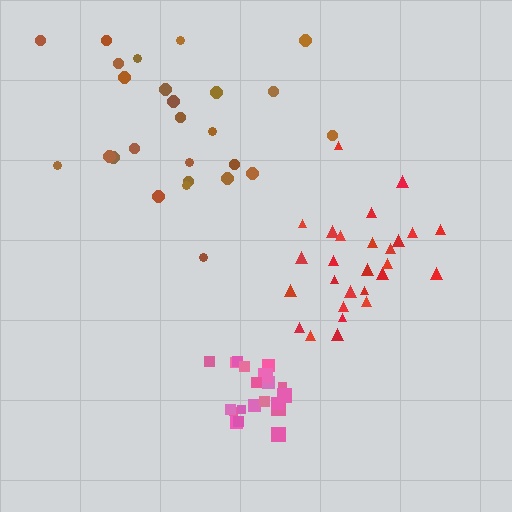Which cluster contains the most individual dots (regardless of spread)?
Red (27).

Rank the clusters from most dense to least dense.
pink, red, brown.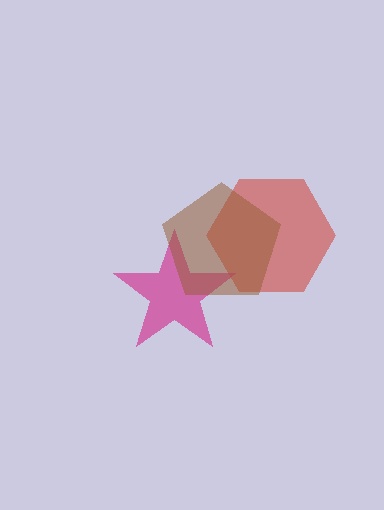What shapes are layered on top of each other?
The layered shapes are: a red hexagon, a magenta star, a brown pentagon.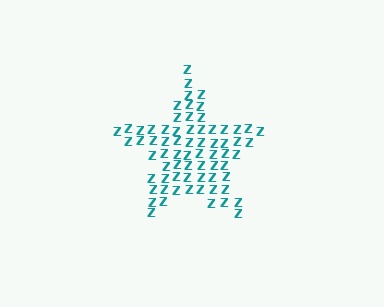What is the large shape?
The large shape is a star.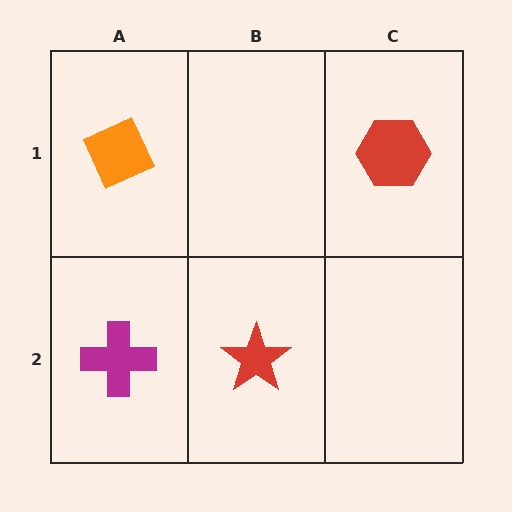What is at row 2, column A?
A magenta cross.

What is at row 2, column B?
A red star.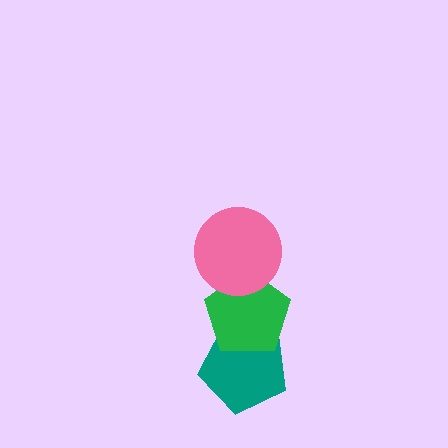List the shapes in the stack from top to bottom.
From top to bottom: the pink circle, the green pentagon, the teal pentagon.